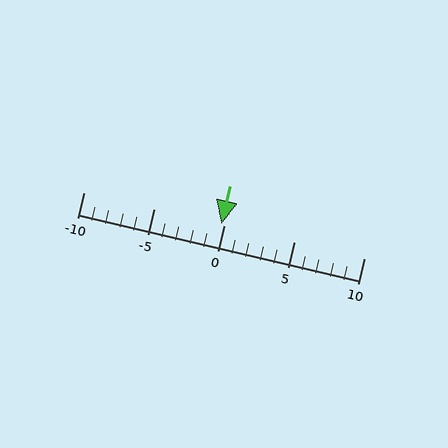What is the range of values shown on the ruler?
The ruler shows values from -10 to 10.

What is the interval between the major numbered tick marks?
The major tick marks are spaced 5 units apart.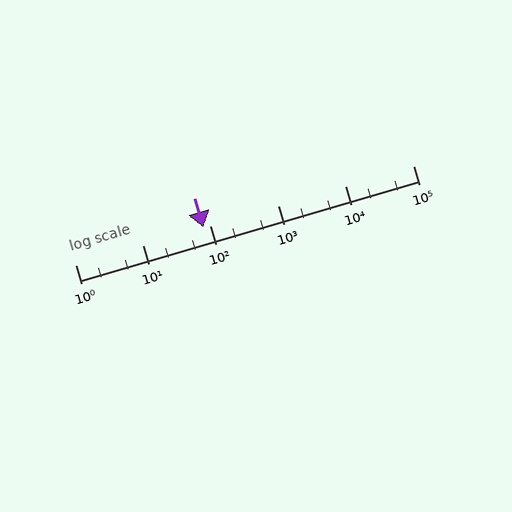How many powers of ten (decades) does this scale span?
The scale spans 5 decades, from 1 to 100000.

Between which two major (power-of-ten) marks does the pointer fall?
The pointer is between 10 and 100.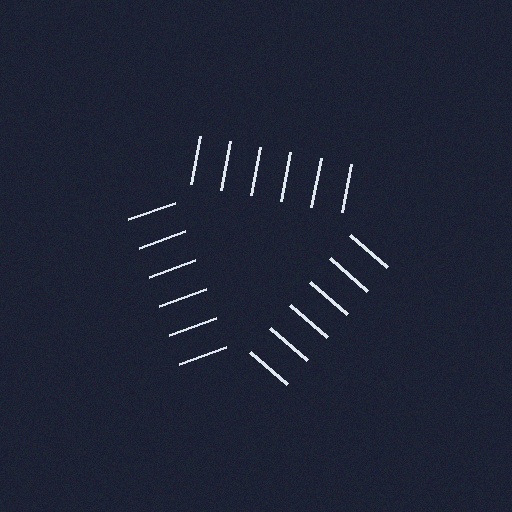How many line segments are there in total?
18 — 6 along each of the 3 edges.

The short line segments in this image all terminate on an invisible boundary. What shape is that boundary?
An illusory triangle — the line segments terminate on its edges but no continuous stroke is drawn.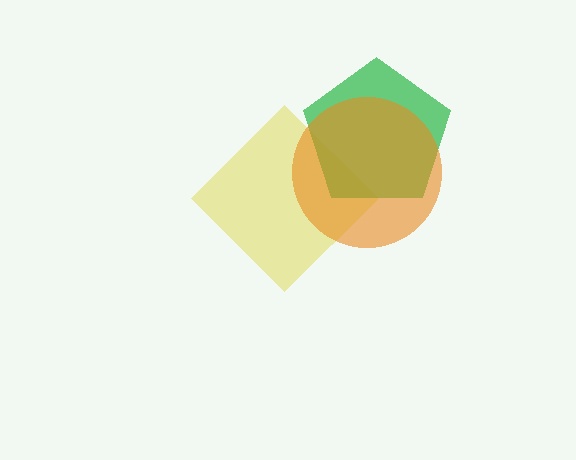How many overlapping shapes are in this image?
There are 3 overlapping shapes in the image.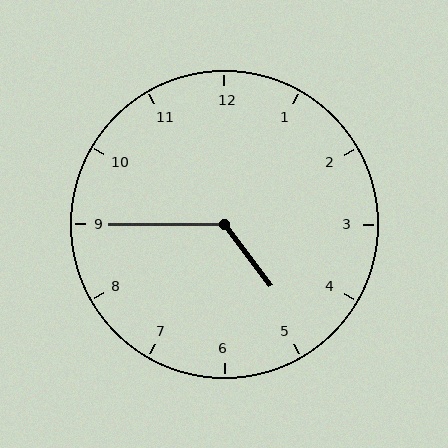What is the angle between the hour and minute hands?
Approximately 128 degrees.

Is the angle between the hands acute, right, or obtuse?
It is obtuse.